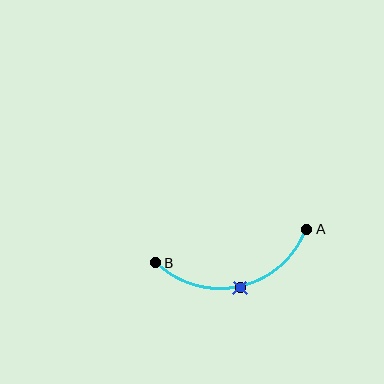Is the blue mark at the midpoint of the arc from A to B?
Yes. The blue mark lies on the arc at equal arc-length from both A and B — it is the arc midpoint.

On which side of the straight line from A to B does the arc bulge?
The arc bulges below the straight line connecting A and B.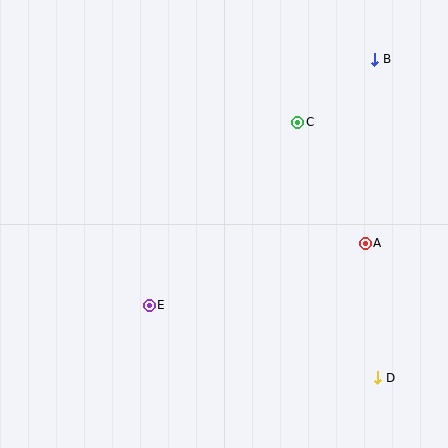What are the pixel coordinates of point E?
Point E is at (149, 305).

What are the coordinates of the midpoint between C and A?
The midpoint between C and A is at (332, 183).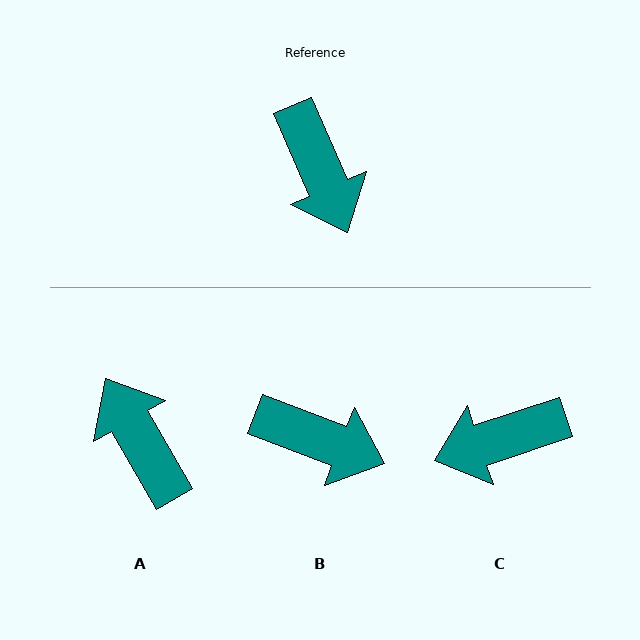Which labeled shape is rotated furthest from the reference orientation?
A, about 174 degrees away.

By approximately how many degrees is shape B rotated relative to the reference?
Approximately 45 degrees counter-clockwise.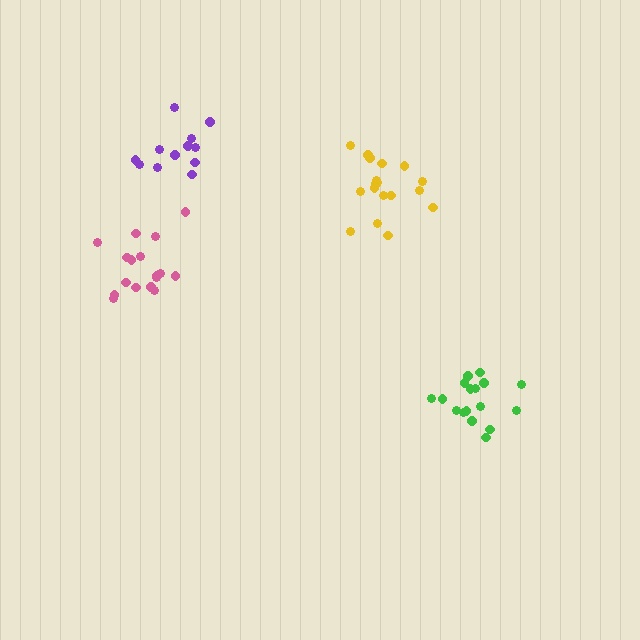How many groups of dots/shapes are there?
There are 4 groups.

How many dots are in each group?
Group 1: 17 dots, Group 2: 17 dots, Group 3: 18 dots, Group 4: 12 dots (64 total).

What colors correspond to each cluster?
The clusters are colored: green, pink, yellow, purple.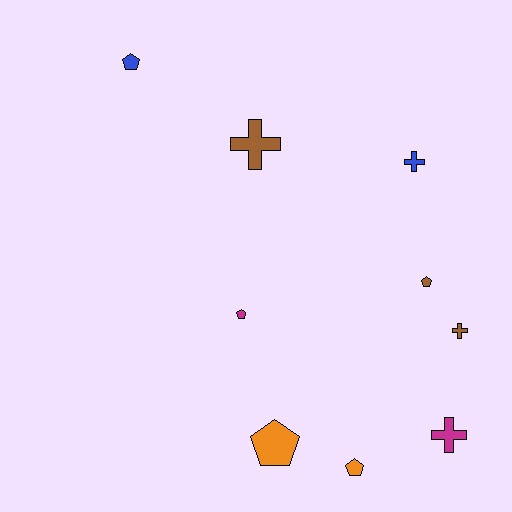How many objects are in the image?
There are 9 objects.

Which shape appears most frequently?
Pentagon, with 5 objects.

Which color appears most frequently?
Brown, with 3 objects.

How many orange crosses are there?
There are no orange crosses.